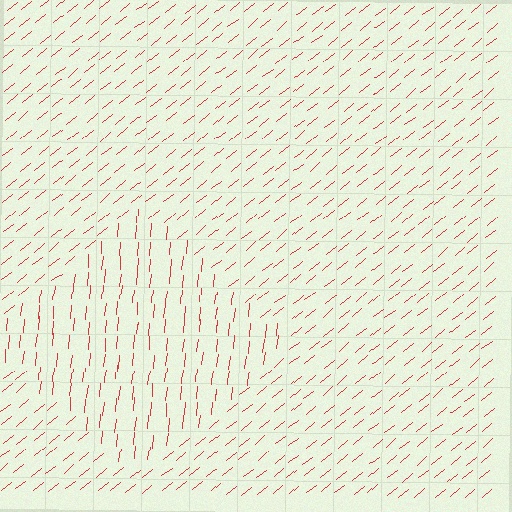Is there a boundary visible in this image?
Yes, there is a texture boundary formed by a change in line orientation.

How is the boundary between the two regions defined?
The boundary is defined purely by a change in line orientation (approximately 45 degrees difference). All lines are the same color and thickness.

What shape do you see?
I see a diamond.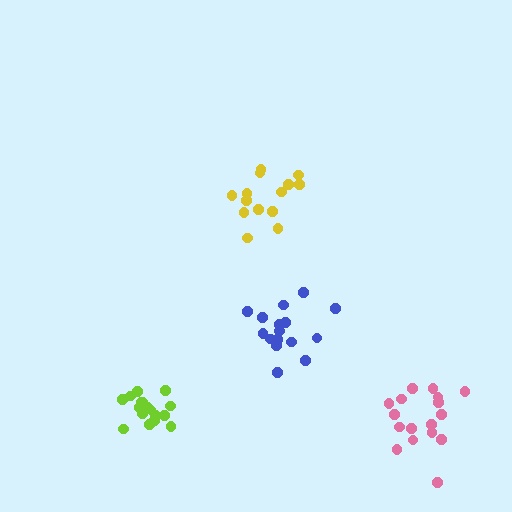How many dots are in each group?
Group 1: 17 dots, Group 2: 14 dots, Group 3: 16 dots, Group 4: 17 dots (64 total).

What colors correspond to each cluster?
The clusters are colored: lime, yellow, blue, pink.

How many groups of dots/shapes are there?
There are 4 groups.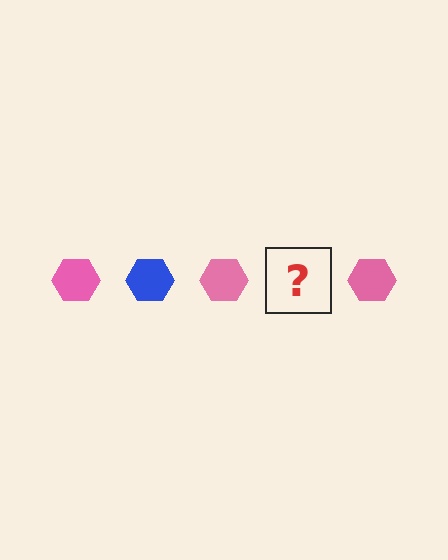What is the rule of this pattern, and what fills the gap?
The rule is that the pattern cycles through pink, blue hexagons. The gap should be filled with a blue hexagon.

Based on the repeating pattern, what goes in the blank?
The blank should be a blue hexagon.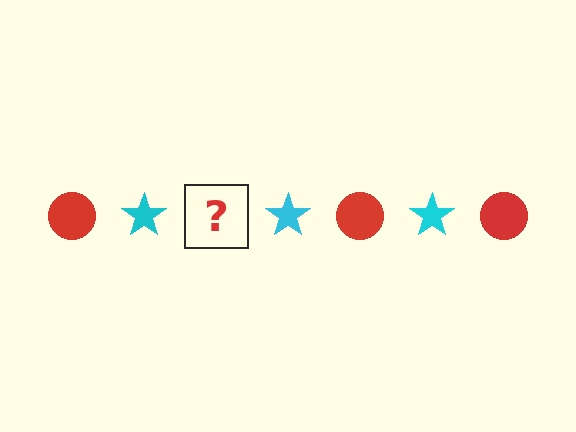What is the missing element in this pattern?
The missing element is a red circle.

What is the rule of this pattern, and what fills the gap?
The rule is that the pattern alternates between red circle and cyan star. The gap should be filled with a red circle.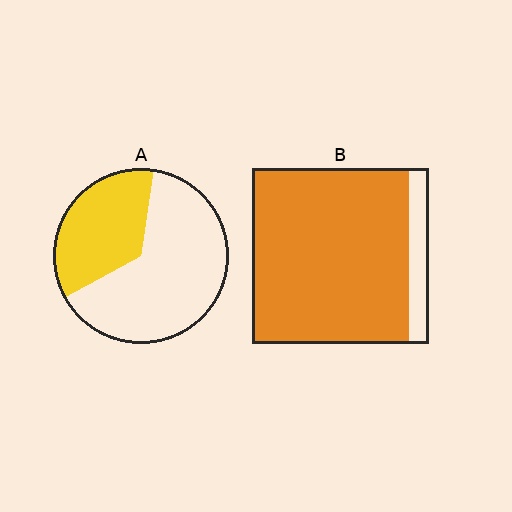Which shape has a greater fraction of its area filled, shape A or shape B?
Shape B.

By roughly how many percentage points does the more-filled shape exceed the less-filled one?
By roughly 55 percentage points (B over A).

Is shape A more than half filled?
No.